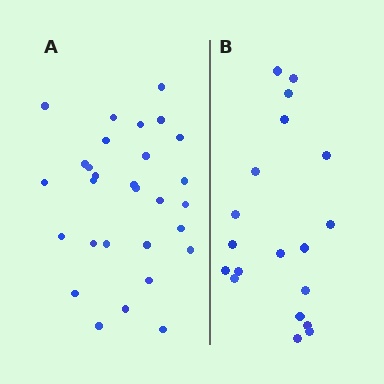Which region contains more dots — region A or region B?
Region A (the left region) has more dots.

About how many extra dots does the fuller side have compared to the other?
Region A has roughly 10 or so more dots than region B.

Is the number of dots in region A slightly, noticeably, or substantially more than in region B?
Region A has substantially more. The ratio is roughly 1.5 to 1.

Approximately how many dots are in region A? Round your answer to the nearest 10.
About 30 dots. (The exact count is 29, which rounds to 30.)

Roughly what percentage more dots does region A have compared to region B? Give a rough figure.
About 55% more.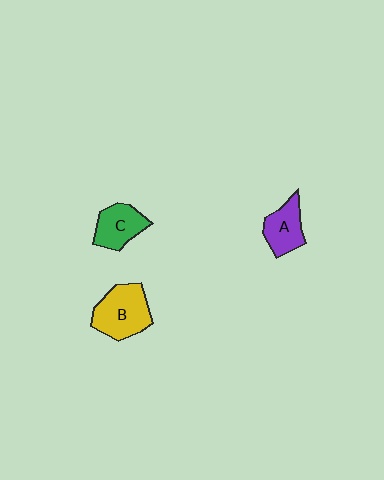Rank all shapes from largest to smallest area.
From largest to smallest: B (yellow), C (green), A (purple).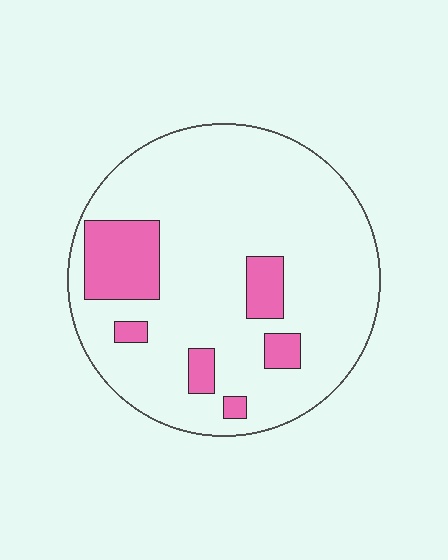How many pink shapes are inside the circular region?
6.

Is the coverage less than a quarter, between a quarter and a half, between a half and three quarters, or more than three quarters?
Less than a quarter.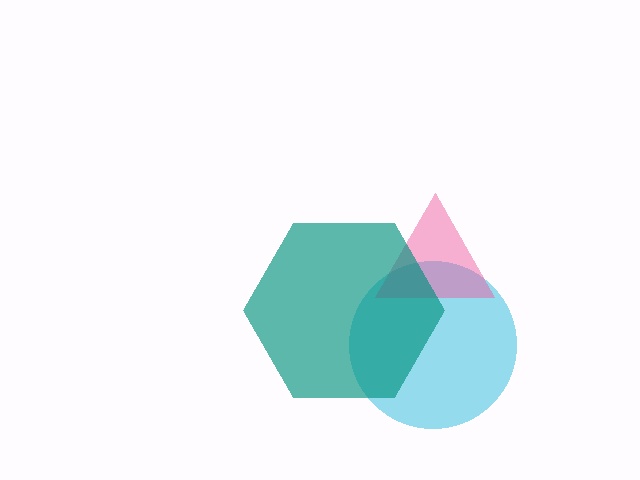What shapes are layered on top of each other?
The layered shapes are: a cyan circle, a pink triangle, a teal hexagon.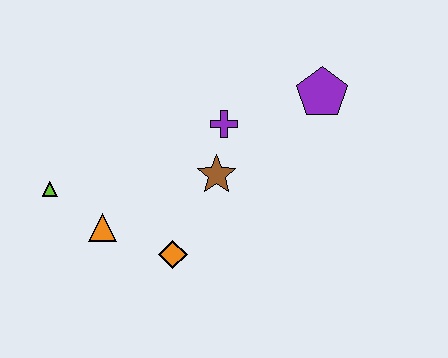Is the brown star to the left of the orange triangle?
No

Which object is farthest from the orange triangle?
The purple pentagon is farthest from the orange triangle.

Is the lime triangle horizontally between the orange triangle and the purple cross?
No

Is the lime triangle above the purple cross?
No